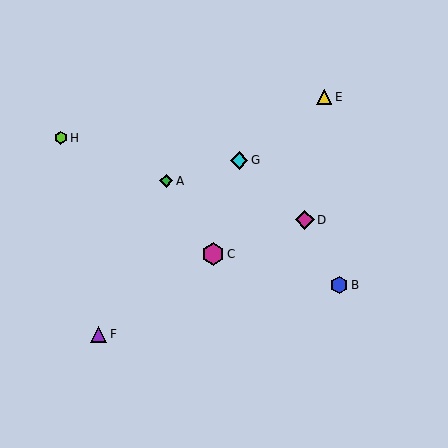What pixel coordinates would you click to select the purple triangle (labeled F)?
Click at (99, 334) to select the purple triangle F.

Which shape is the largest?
The magenta hexagon (labeled C) is the largest.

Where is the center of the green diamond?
The center of the green diamond is at (166, 181).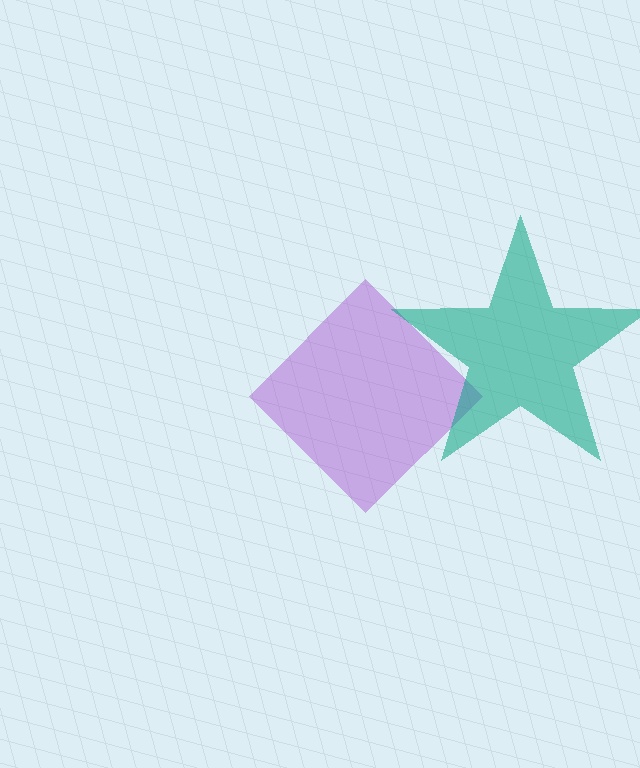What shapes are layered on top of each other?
The layered shapes are: a purple diamond, a teal star.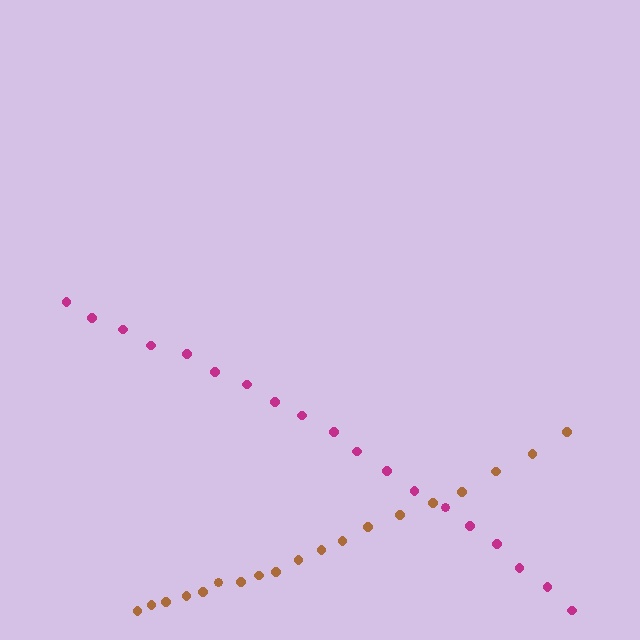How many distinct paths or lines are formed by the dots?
There are 2 distinct paths.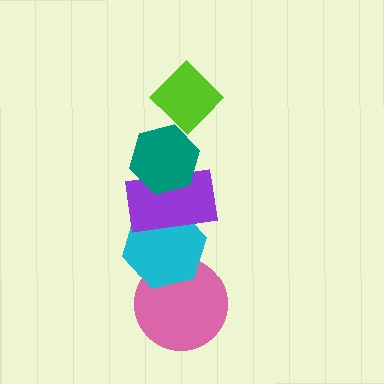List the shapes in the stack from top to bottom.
From top to bottom: the lime diamond, the teal hexagon, the purple rectangle, the cyan hexagon, the pink circle.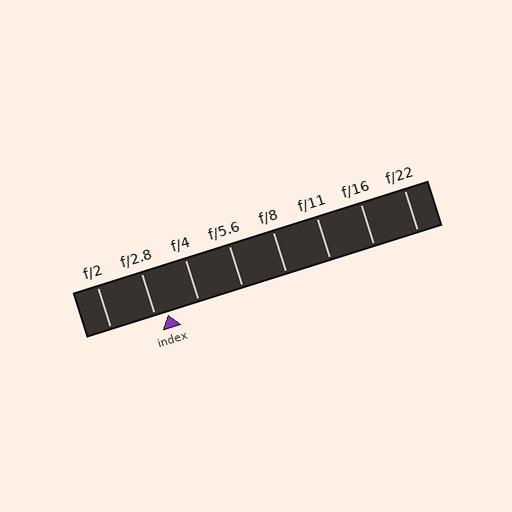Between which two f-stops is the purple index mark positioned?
The index mark is between f/2.8 and f/4.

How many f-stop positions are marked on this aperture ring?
There are 8 f-stop positions marked.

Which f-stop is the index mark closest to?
The index mark is closest to f/2.8.